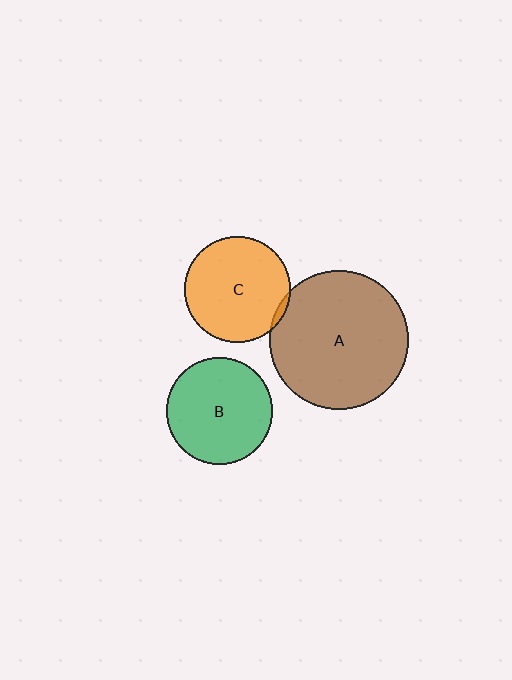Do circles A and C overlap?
Yes.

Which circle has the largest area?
Circle A (brown).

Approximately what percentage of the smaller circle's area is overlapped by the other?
Approximately 5%.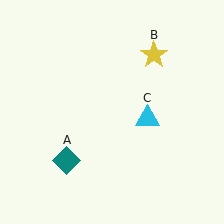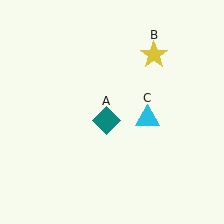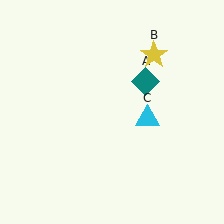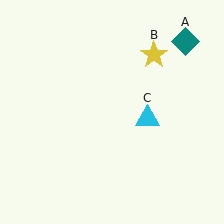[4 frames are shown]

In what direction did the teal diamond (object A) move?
The teal diamond (object A) moved up and to the right.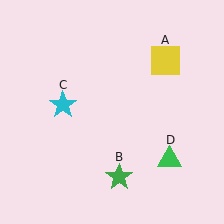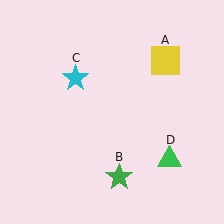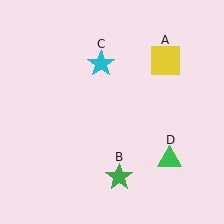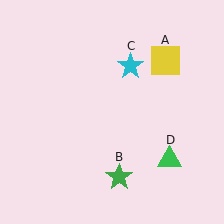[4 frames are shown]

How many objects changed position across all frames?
1 object changed position: cyan star (object C).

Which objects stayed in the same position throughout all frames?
Yellow square (object A) and green star (object B) and green triangle (object D) remained stationary.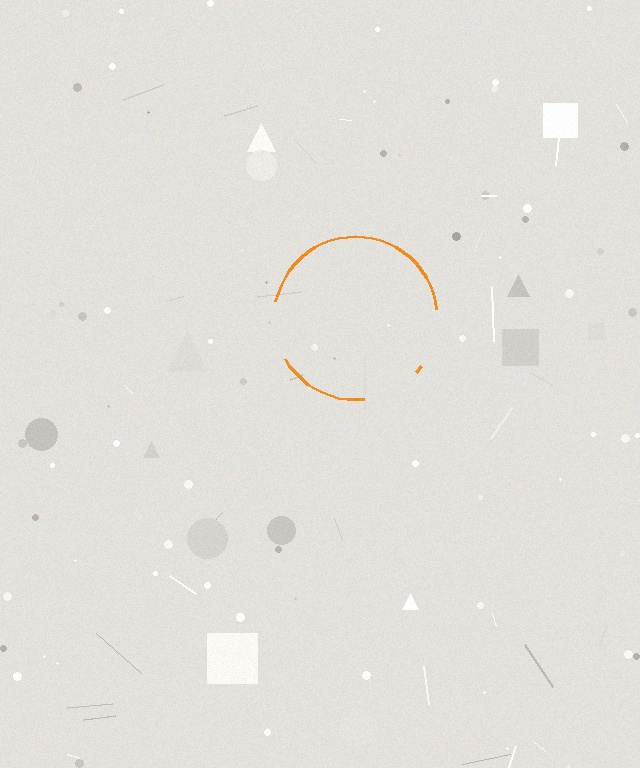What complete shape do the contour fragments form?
The contour fragments form a circle.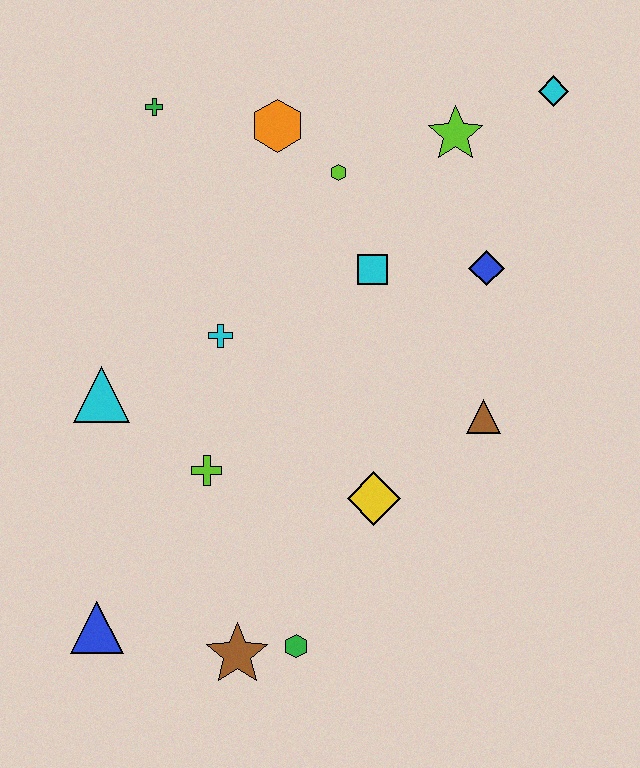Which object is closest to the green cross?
The orange hexagon is closest to the green cross.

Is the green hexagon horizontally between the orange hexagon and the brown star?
No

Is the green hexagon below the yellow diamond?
Yes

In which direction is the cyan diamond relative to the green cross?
The cyan diamond is to the right of the green cross.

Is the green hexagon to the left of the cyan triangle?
No